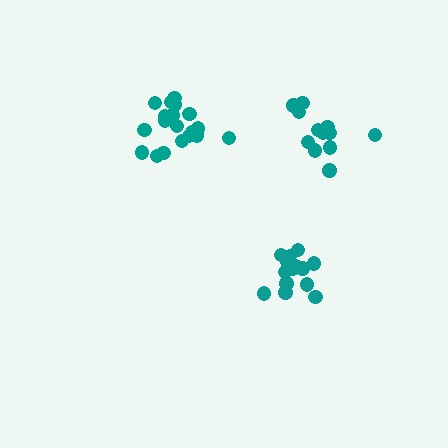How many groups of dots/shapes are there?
There are 3 groups.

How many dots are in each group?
Group 1: 14 dots, Group 2: 13 dots, Group 3: 19 dots (46 total).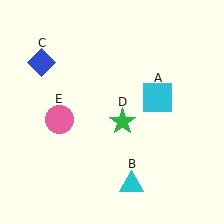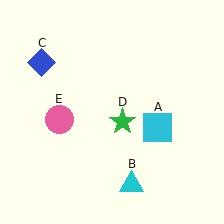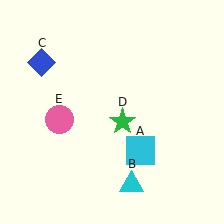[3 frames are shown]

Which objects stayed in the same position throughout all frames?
Cyan triangle (object B) and blue diamond (object C) and green star (object D) and pink circle (object E) remained stationary.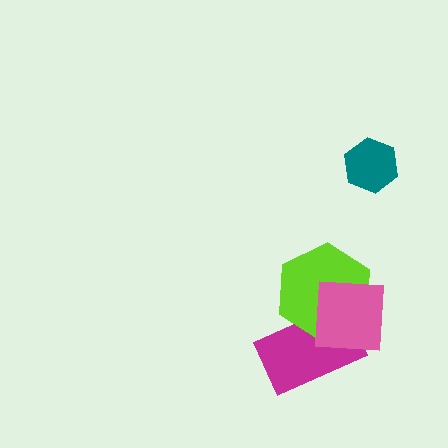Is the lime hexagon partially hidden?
Yes, it is partially covered by another shape.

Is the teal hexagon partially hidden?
No, no other shape covers it.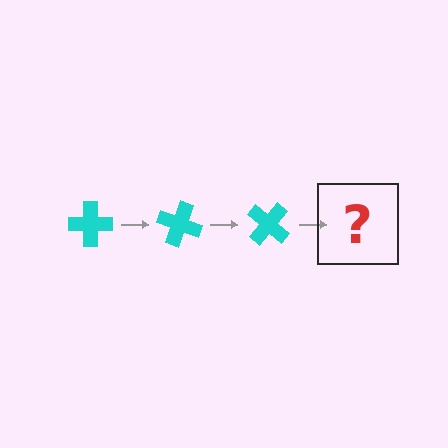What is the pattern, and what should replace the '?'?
The pattern is that the cross rotates 20 degrees each step. The '?' should be a cyan cross rotated 60 degrees.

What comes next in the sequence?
The next element should be a cyan cross rotated 60 degrees.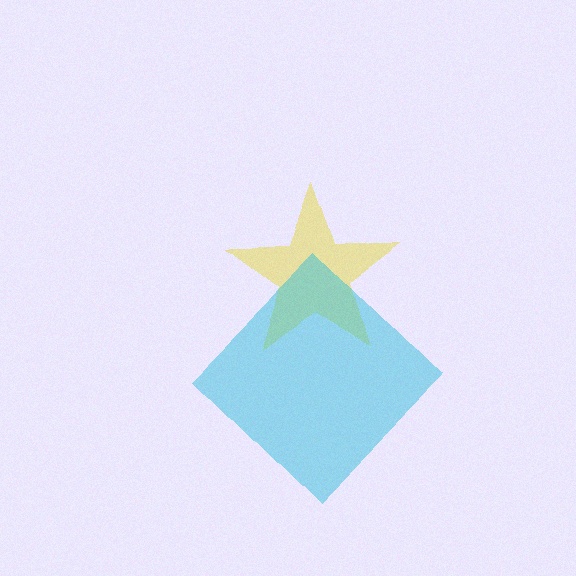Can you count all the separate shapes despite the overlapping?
Yes, there are 2 separate shapes.